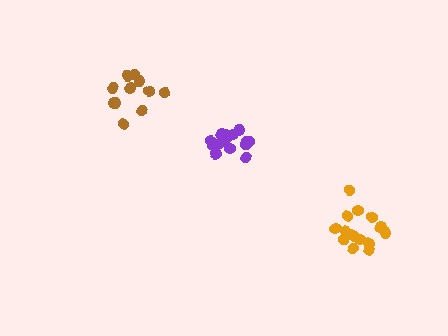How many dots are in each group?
Group 1: 17 dots, Group 2: 11 dots, Group 3: 15 dots (43 total).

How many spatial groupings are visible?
There are 3 spatial groupings.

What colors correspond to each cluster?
The clusters are colored: purple, brown, orange.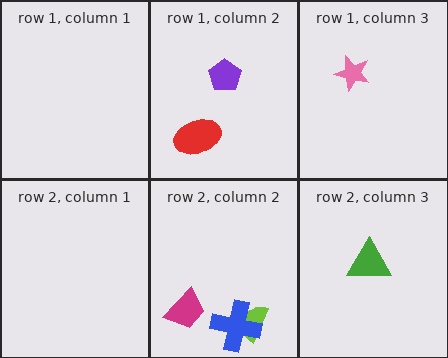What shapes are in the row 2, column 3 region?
The green triangle.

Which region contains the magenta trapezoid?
The row 2, column 2 region.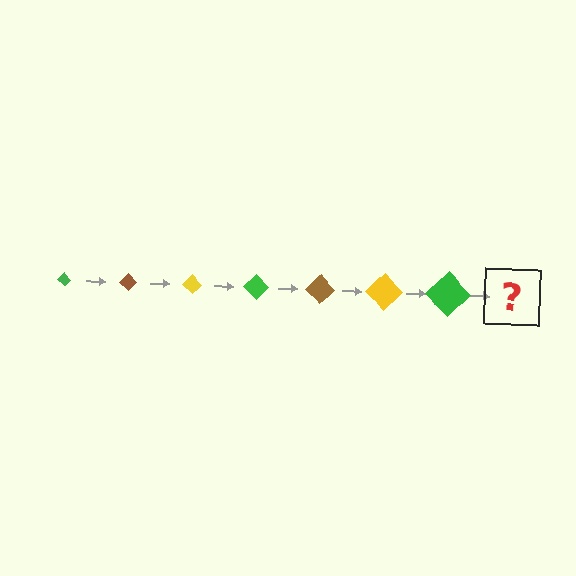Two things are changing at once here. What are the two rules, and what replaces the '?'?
The two rules are that the diamond grows larger each step and the color cycles through green, brown, and yellow. The '?' should be a brown diamond, larger than the previous one.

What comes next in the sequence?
The next element should be a brown diamond, larger than the previous one.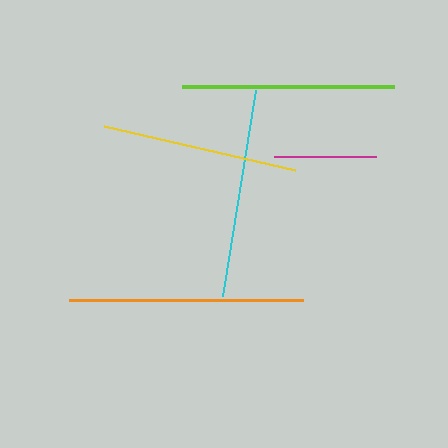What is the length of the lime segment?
The lime segment is approximately 212 pixels long.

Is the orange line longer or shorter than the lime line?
The orange line is longer than the lime line.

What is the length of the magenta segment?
The magenta segment is approximately 102 pixels long.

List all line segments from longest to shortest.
From longest to shortest: orange, lime, cyan, yellow, magenta.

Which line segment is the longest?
The orange line is the longest at approximately 234 pixels.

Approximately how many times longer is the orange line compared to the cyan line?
The orange line is approximately 1.1 times the length of the cyan line.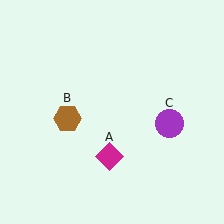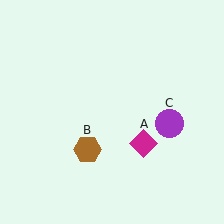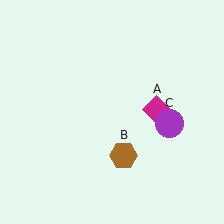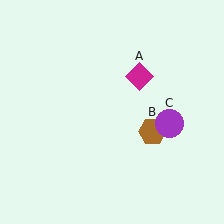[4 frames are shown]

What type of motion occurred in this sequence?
The magenta diamond (object A), brown hexagon (object B) rotated counterclockwise around the center of the scene.